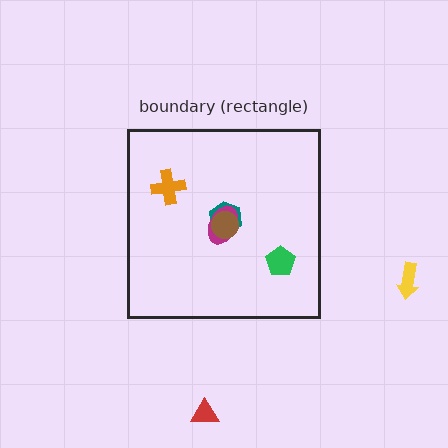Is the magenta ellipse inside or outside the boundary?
Inside.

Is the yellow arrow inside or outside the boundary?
Outside.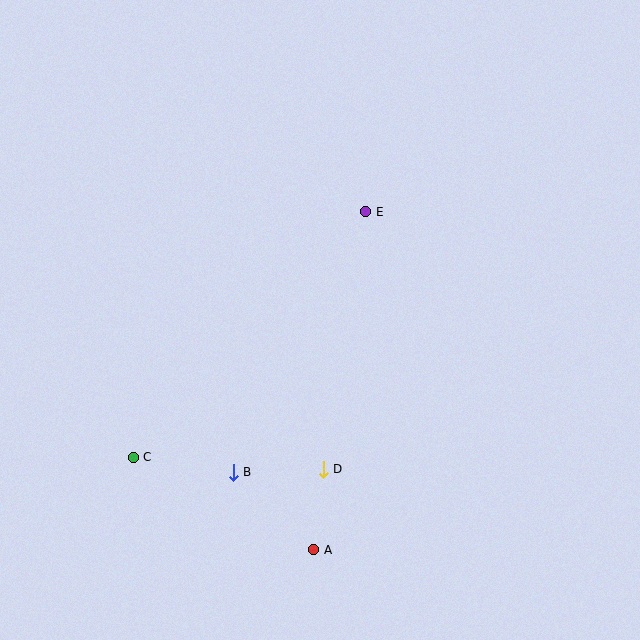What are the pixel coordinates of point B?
Point B is at (233, 472).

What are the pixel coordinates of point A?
Point A is at (314, 550).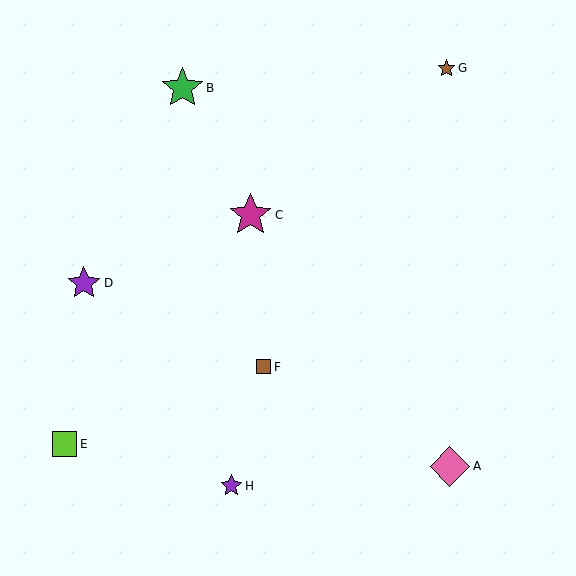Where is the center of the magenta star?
The center of the magenta star is at (250, 215).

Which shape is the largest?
The magenta star (labeled C) is the largest.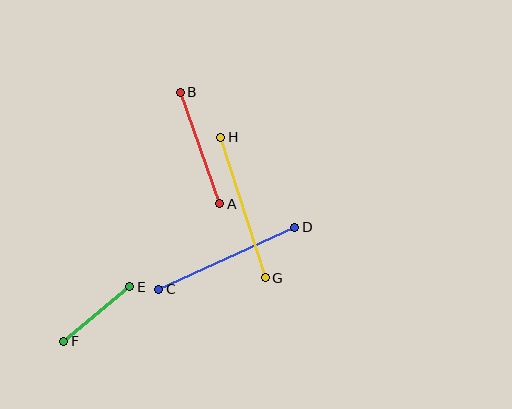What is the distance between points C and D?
The distance is approximately 149 pixels.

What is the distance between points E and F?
The distance is approximately 86 pixels.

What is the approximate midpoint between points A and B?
The midpoint is at approximately (200, 148) pixels.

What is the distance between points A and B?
The distance is approximately 118 pixels.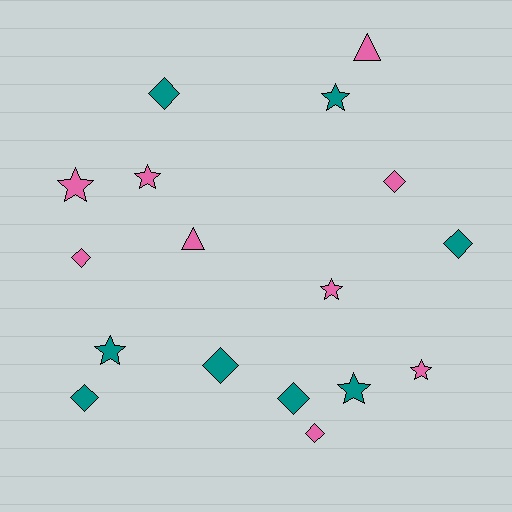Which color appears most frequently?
Pink, with 9 objects.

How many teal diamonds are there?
There are 5 teal diamonds.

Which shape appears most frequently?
Diamond, with 8 objects.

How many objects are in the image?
There are 17 objects.